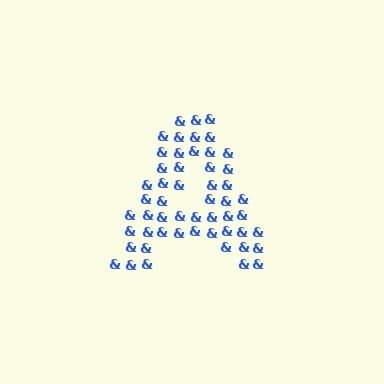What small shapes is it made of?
It is made of small ampersands.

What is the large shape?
The large shape is the letter A.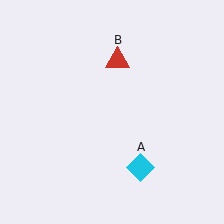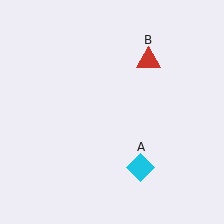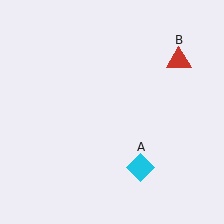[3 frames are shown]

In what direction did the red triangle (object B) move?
The red triangle (object B) moved right.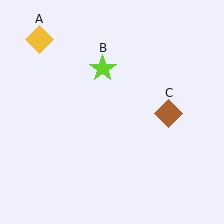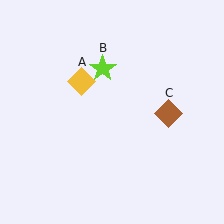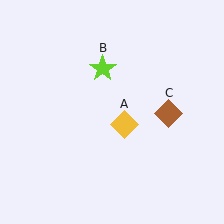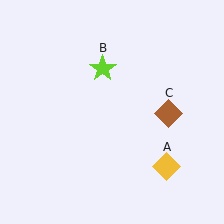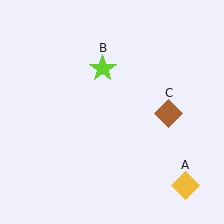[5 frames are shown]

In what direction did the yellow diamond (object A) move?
The yellow diamond (object A) moved down and to the right.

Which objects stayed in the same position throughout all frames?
Lime star (object B) and brown diamond (object C) remained stationary.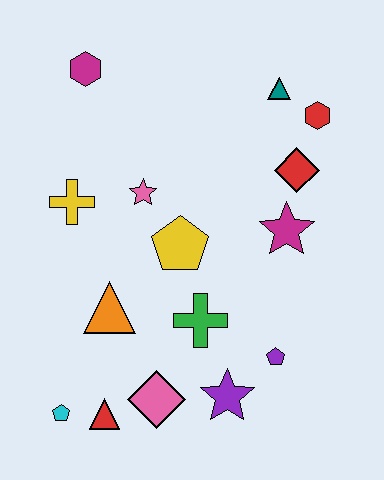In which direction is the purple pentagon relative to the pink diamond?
The purple pentagon is to the right of the pink diamond.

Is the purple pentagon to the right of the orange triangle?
Yes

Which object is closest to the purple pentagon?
The purple star is closest to the purple pentagon.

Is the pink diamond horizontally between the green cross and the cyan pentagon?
Yes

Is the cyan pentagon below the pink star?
Yes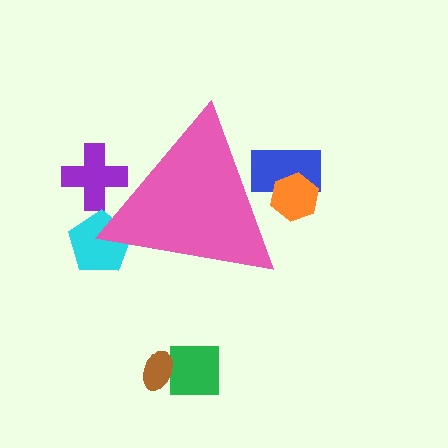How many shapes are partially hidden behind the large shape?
4 shapes are partially hidden.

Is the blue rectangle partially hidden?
Yes, the blue rectangle is partially hidden behind the pink triangle.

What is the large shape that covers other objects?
A pink triangle.